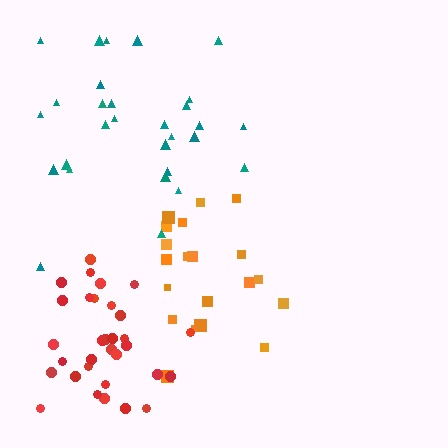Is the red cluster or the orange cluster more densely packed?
Red.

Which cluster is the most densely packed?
Red.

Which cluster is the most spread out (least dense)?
Teal.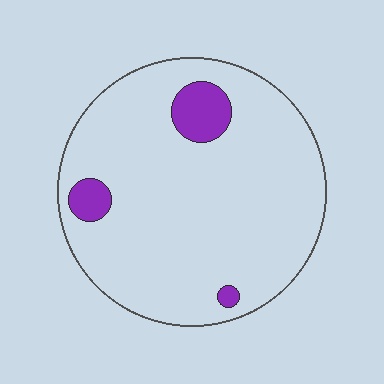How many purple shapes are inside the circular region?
3.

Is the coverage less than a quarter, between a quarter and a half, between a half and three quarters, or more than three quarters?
Less than a quarter.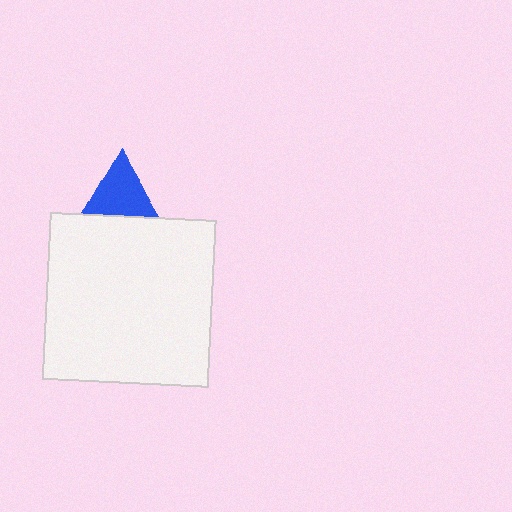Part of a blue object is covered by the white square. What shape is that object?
It is a triangle.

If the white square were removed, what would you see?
You would see the complete blue triangle.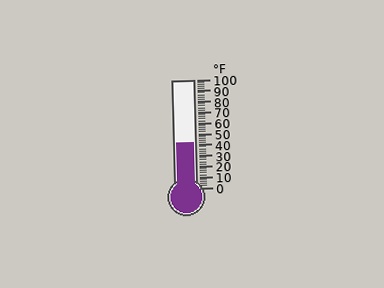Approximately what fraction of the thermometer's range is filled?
The thermometer is filled to approximately 40% of its range.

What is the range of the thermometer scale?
The thermometer scale ranges from 0°F to 100°F.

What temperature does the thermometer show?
The thermometer shows approximately 42°F.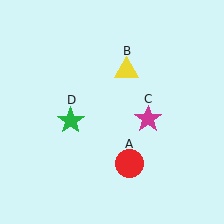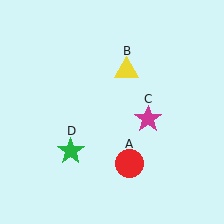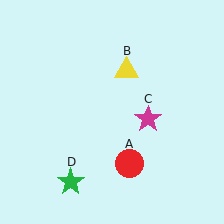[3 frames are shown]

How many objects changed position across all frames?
1 object changed position: green star (object D).